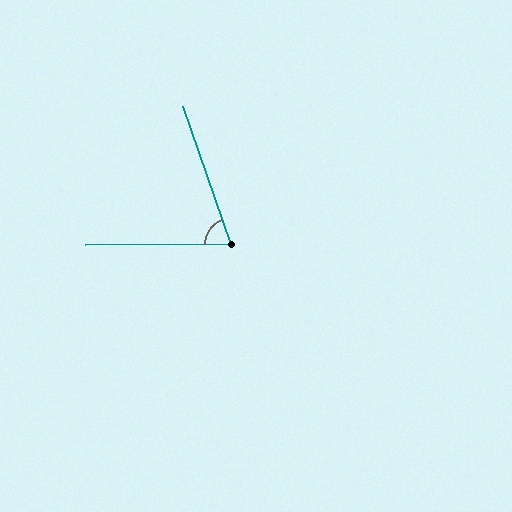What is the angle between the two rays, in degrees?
Approximately 71 degrees.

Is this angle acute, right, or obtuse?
It is acute.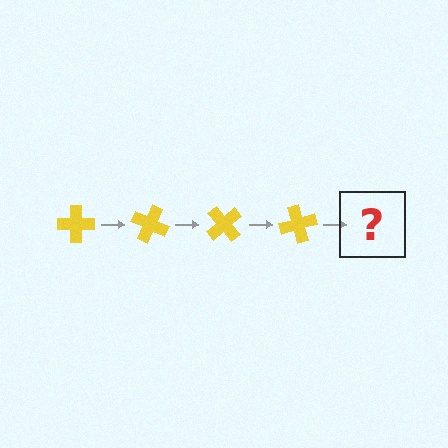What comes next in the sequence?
The next element should be a yellow cross rotated 100 degrees.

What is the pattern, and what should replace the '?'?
The pattern is that the cross rotates 25 degrees each step. The '?' should be a yellow cross rotated 100 degrees.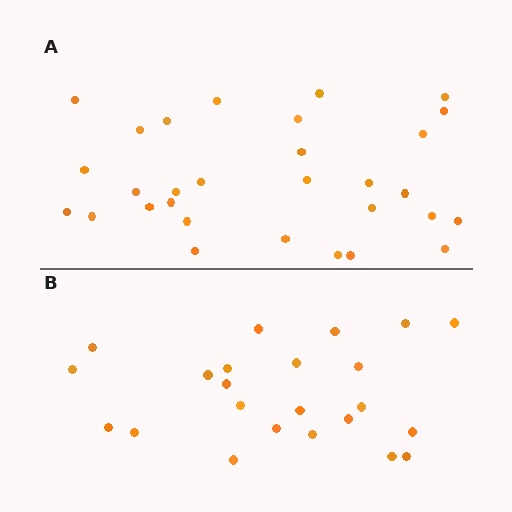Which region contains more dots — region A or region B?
Region A (the top region) has more dots.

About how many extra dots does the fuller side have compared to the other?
Region A has roughly 8 or so more dots than region B.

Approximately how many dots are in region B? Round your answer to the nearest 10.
About 20 dots. (The exact count is 23, which rounds to 20.)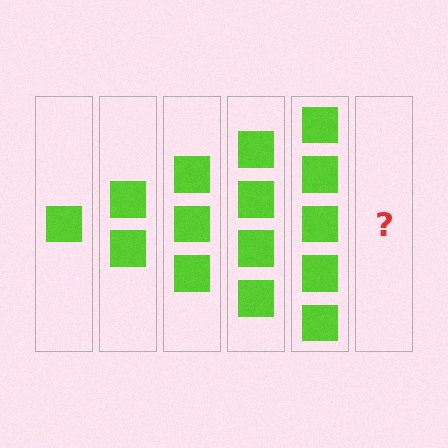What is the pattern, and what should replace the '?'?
The pattern is that each step adds one more square. The '?' should be 6 squares.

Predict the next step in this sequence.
The next step is 6 squares.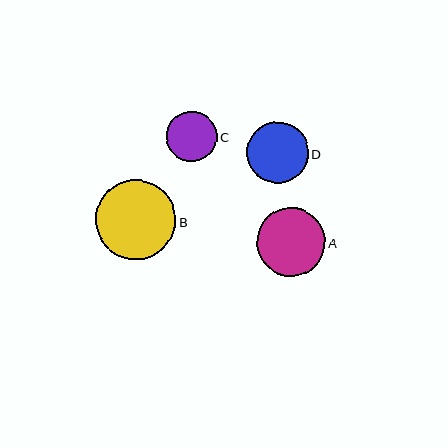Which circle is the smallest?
Circle C is the smallest with a size of approximately 51 pixels.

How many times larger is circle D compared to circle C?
Circle D is approximately 1.2 times the size of circle C.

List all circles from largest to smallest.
From largest to smallest: B, A, D, C.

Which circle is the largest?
Circle B is the largest with a size of approximately 80 pixels.